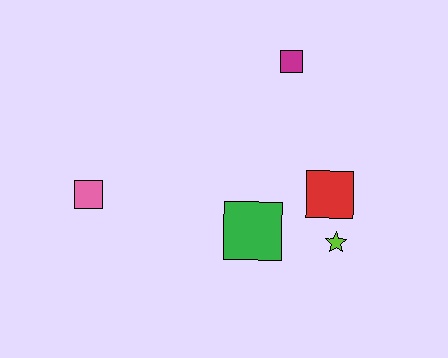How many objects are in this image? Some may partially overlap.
There are 5 objects.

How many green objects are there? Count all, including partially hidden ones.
There is 1 green object.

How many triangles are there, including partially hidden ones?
There are no triangles.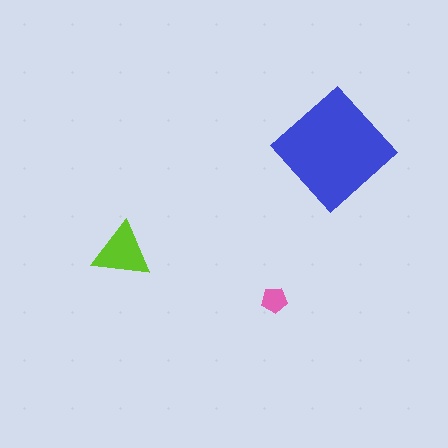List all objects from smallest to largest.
The pink pentagon, the lime triangle, the blue diamond.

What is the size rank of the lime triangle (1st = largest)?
2nd.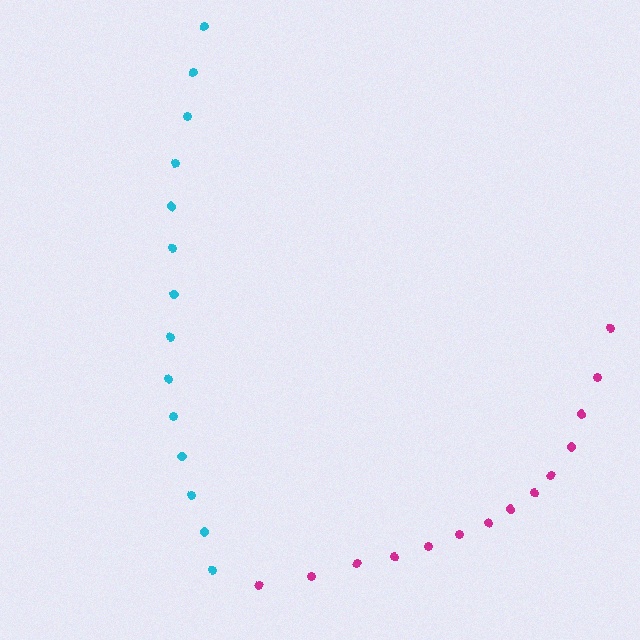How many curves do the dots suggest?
There are 2 distinct paths.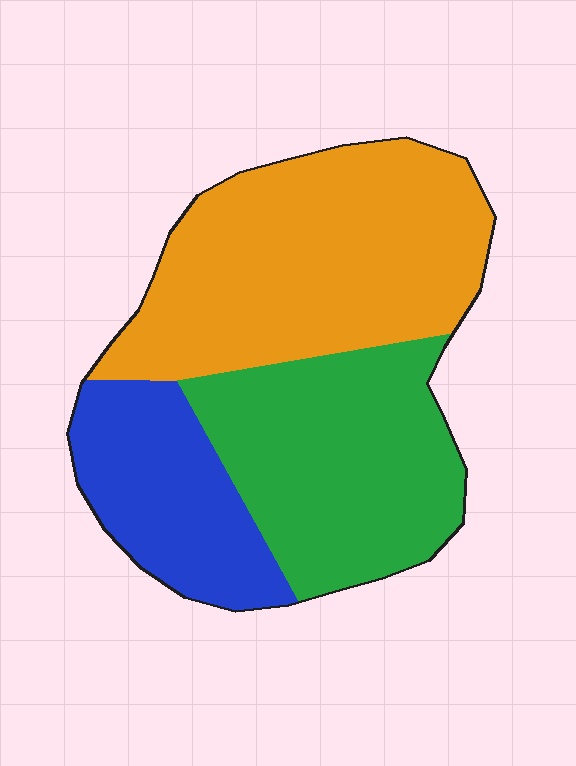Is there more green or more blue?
Green.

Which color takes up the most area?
Orange, at roughly 45%.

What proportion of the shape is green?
Green takes up about one third (1/3) of the shape.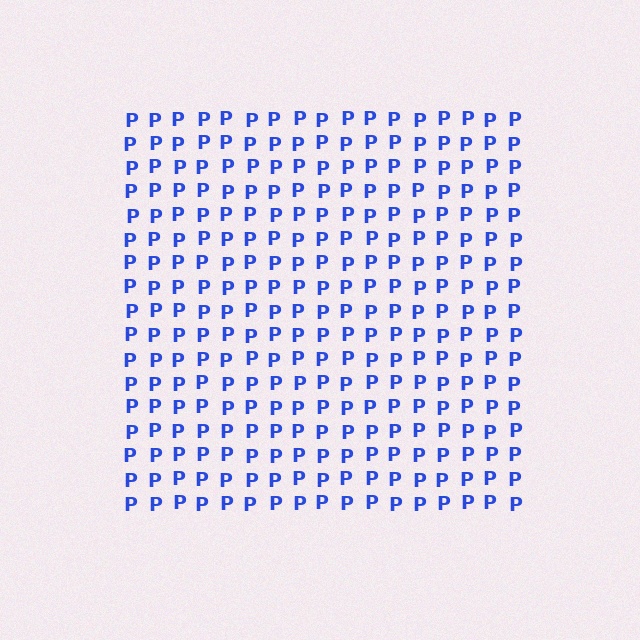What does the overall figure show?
The overall figure shows a square.